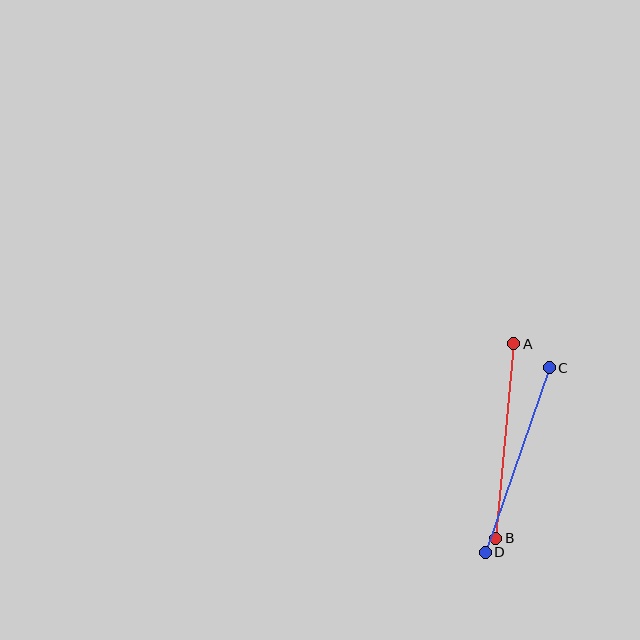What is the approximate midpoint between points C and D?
The midpoint is at approximately (517, 460) pixels.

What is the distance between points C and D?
The distance is approximately 195 pixels.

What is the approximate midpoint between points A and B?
The midpoint is at approximately (505, 441) pixels.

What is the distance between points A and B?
The distance is approximately 195 pixels.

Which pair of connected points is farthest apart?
Points C and D are farthest apart.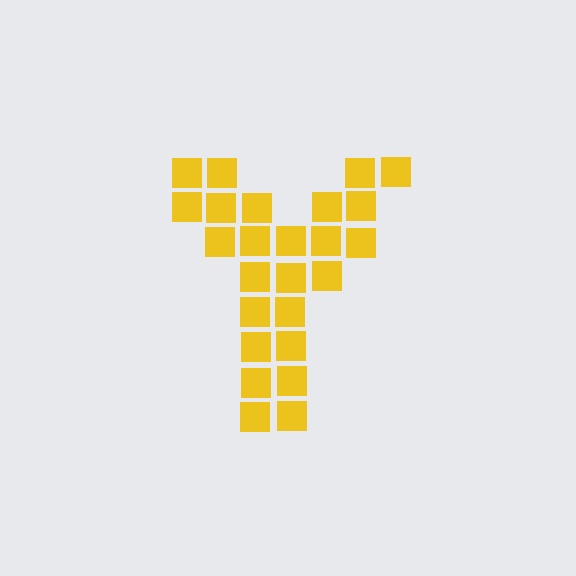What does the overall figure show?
The overall figure shows the letter Y.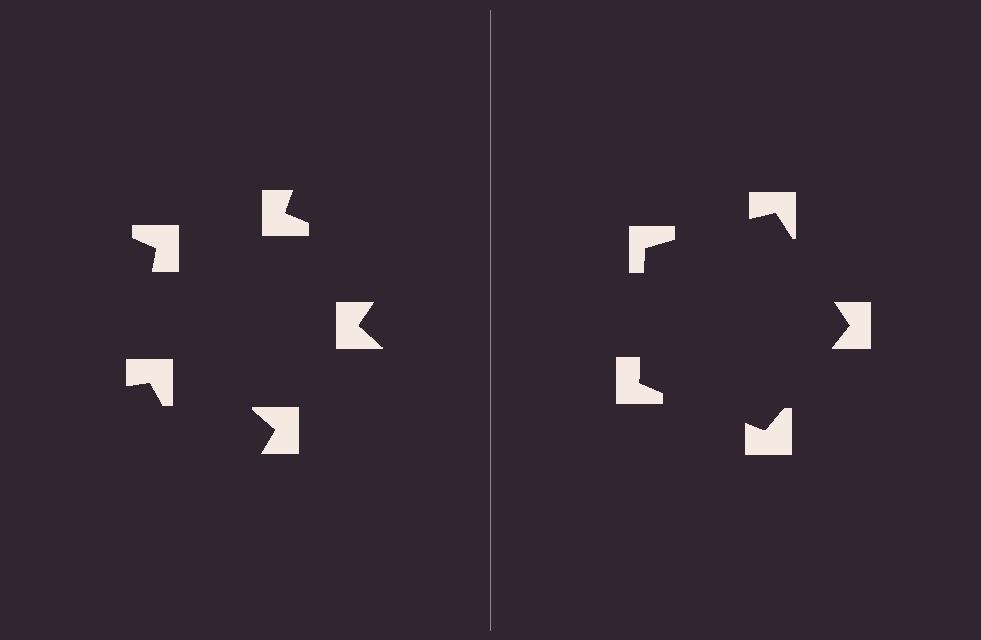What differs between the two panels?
The notched squares are positioned identically on both sides; only the wedge orientations differ. On the right they align to a pentagon; on the left they are misaligned.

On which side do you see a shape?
An illusory pentagon appears on the right side. On the left side the wedge cuts are rotated, so no coherent shape forms.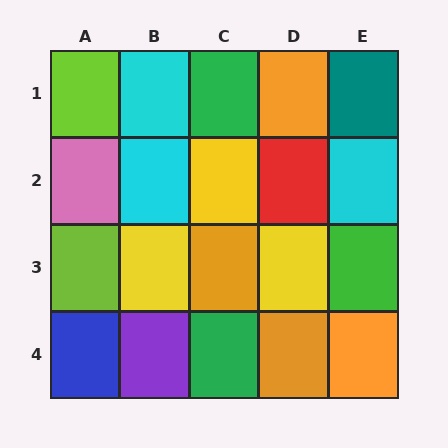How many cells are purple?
1 cell is purple.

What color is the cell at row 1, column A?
Lime.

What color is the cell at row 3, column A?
Lime.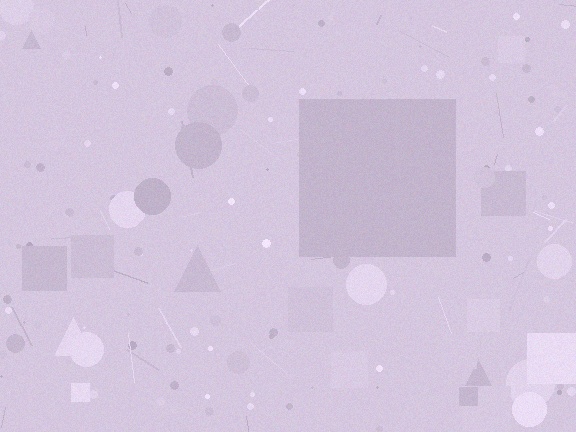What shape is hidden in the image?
A square is hidden in the image.